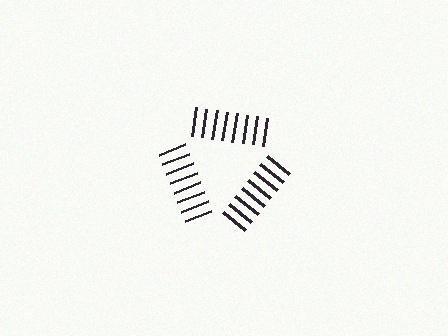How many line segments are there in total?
24 — 8 along each of the 3 edges.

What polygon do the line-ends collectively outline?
An illusory triangle — the line segments terminate on its edges but no continuous stroke is drawn.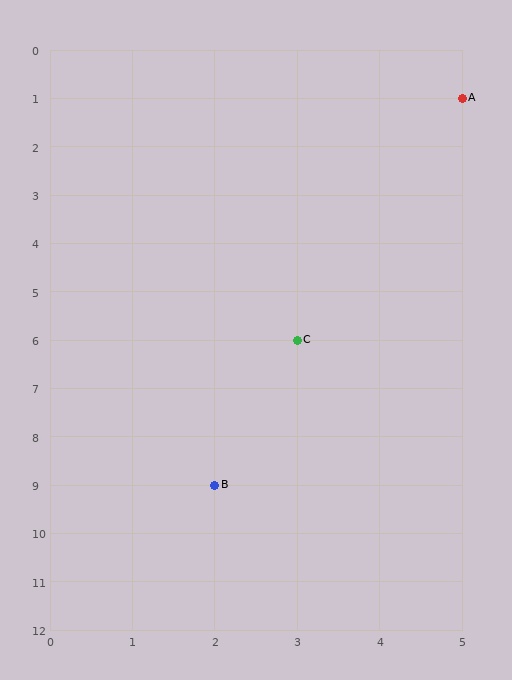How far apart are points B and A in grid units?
Points B and A are 3 columns and 8 rows apart (about 8.5 grid units diagonally).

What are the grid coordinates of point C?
Point C is at grid coordinates (3, 6).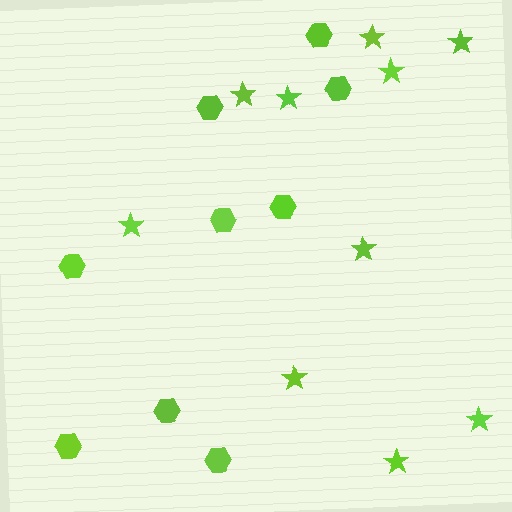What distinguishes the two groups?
There are 2 groups: one group of hexagons (9) and one group of stars (10).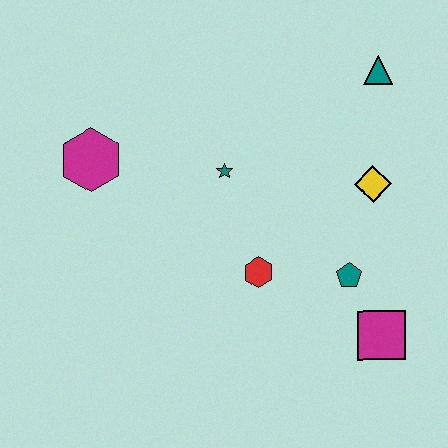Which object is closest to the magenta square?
The teal pentagon is closest to the magenta square.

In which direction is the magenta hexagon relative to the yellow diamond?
The magenta hexagon is to the left of the yellow diamond.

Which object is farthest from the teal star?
The magenta square is farthest from the teal star.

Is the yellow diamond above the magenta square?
Yes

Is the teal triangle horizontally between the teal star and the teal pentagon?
No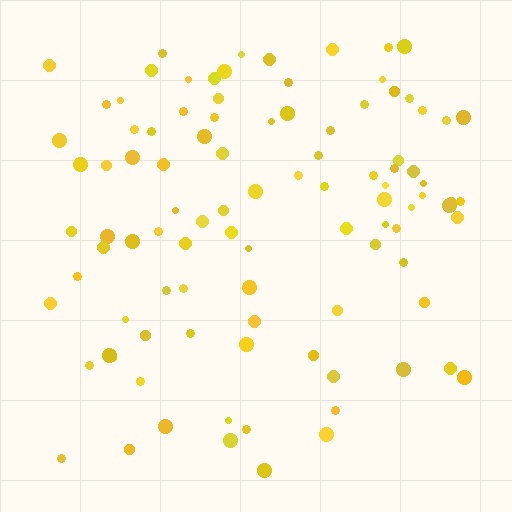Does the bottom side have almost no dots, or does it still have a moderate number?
Still a moderate number, just noticeably fewer than the top.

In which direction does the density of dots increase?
From bottom to top, with the top side densest.